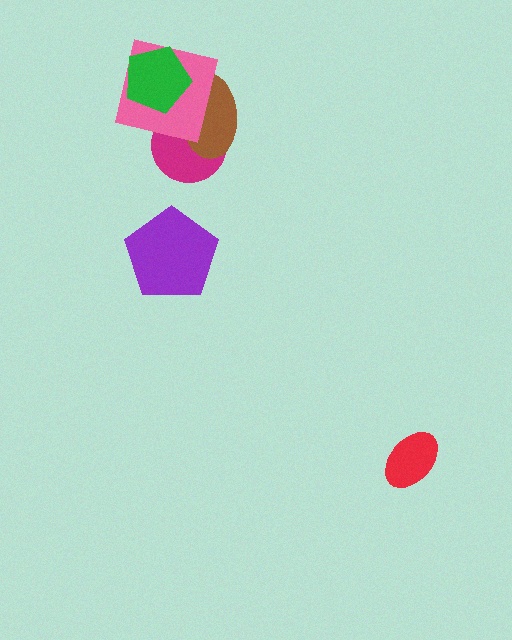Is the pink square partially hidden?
Yes, it is partially covered by another shape.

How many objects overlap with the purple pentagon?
0 objects overlap with the purple pentagon.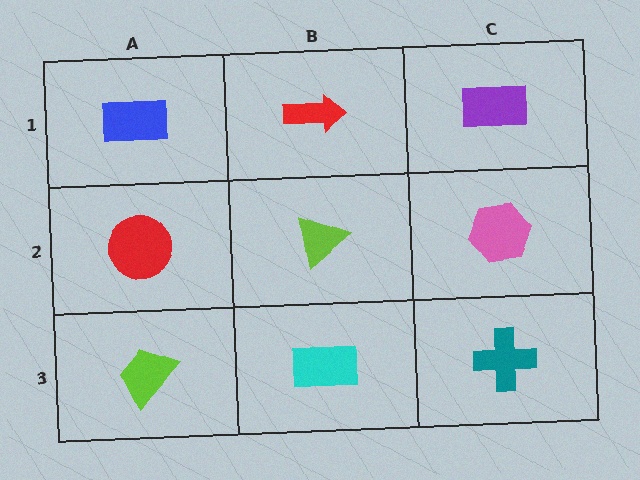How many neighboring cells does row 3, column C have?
2.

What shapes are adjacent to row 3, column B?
A lime triangle (row 2, column B), a lime trapezoid (row 3, column A), a teal cross (row 3, column C).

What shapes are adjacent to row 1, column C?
A pink hexagon (row 2, column C), a red arrow (row 1, column B).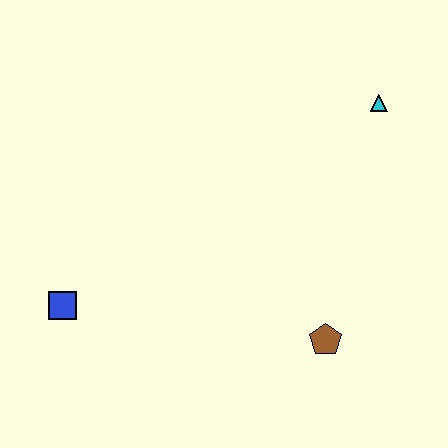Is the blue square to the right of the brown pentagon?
No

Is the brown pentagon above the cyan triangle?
No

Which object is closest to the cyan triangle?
The brown pentagon is closest to the cyan triangle.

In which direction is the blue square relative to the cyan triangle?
The blue square is to the left of the cyan triangle.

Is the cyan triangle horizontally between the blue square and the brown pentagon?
No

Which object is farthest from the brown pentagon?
The blue square is farthest from the brown pentagon.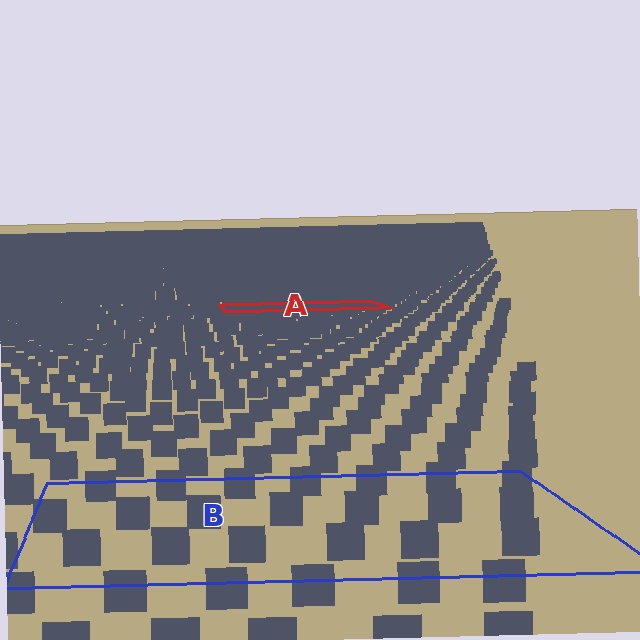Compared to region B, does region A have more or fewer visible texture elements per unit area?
Region A has more texture elements per unit area — they are packed more densely because it is farther away.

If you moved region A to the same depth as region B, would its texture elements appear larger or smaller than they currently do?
They would appear larger. At a closer depth, the same texture elements are projected at a bigger on-screen size.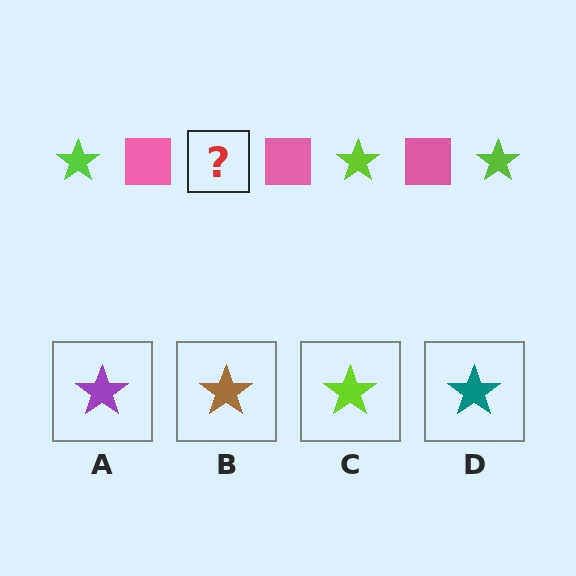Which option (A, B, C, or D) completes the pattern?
C.